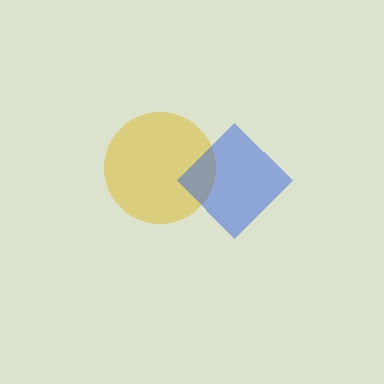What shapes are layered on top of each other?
The layered shapes are: a yellow circle, a blue diamond.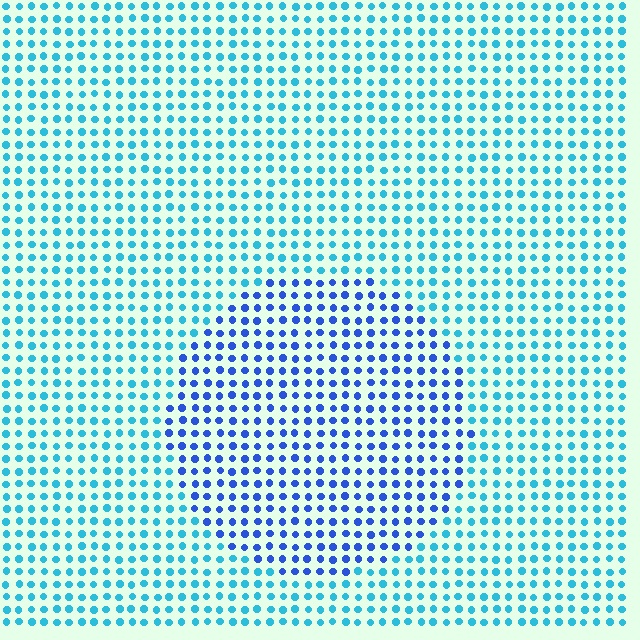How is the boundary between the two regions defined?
The boundary is defined purely by a slight shift in hue (about 37 degrees). Spacing, size, and orientation are identical on both sides.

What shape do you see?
I see a circle.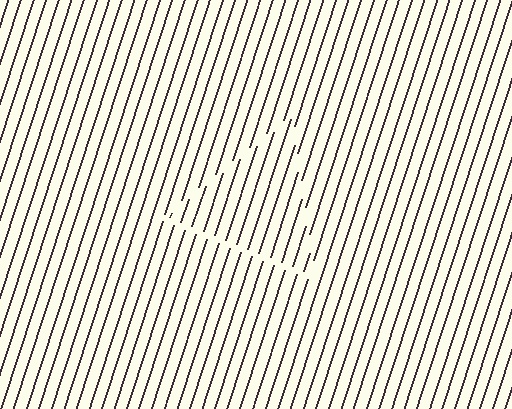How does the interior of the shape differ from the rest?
The interior of the shape contains the same grating, shifted by half a period — the contour is defined by the phase discontinuity where line-ends from the inner and outer gratings abut.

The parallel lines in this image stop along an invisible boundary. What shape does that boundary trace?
An illusory triangle. The interior of the shape contains the same grating, shifted by half a period — the contour is defined by the phase discontinuity where line-ends from the inner and outer gratings abut.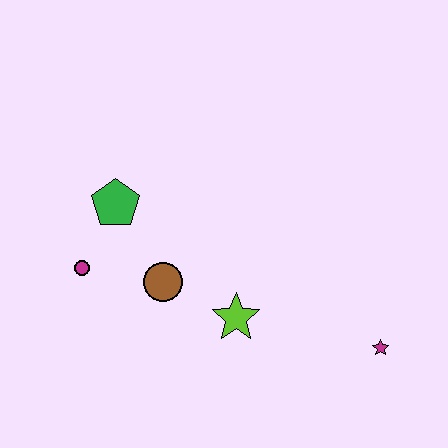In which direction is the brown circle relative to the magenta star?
The brown circle is to the left of the magenta star.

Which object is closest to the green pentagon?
The magenta circle is closest to the green pentagon.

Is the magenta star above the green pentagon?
No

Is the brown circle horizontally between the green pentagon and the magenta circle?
No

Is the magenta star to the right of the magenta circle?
Yes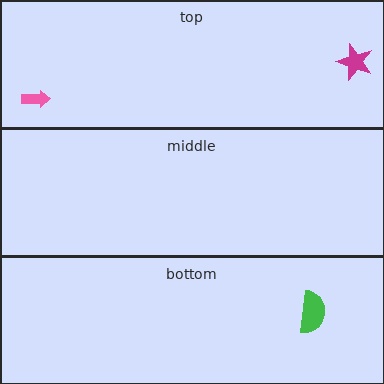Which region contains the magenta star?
The top region.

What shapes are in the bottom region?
The green semicircle.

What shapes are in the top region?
The magenta star, the pink arrow.